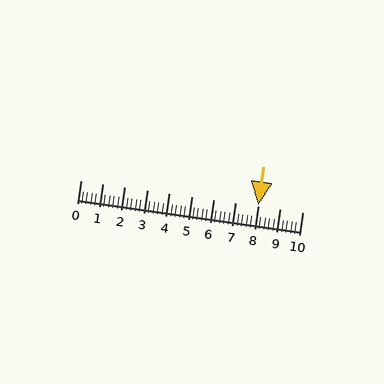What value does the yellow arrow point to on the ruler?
The yellow arrow points to approximately 8.0.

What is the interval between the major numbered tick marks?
The major tick marks are spaced 1 units apart.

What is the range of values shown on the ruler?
The ruler shows values from 0 to 10.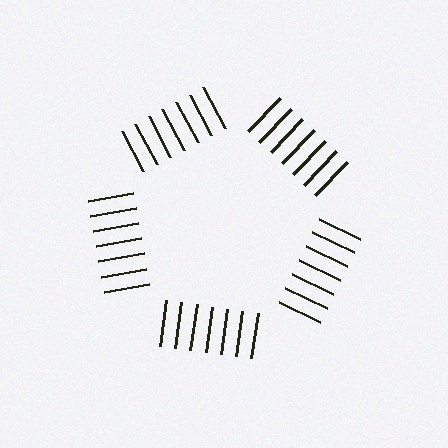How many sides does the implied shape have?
5 sides — the line-ends trace a pentagon.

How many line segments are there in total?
35 — 7 along each of the 5 edges.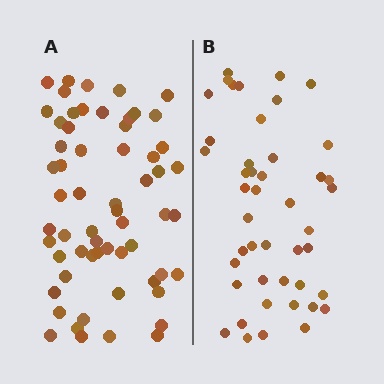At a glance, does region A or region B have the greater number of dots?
Region A (the left region) has more dots.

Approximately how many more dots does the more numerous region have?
Region A has approximately 15 more dots than region B.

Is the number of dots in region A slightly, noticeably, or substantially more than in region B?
Region A has noticeably more, but not dramatically so. The ratio is roughly 1.3 to 1.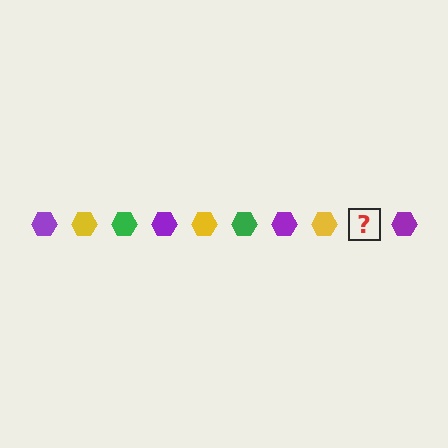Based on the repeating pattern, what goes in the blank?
The blank should be a green hexagon.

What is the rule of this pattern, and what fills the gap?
The rule is that the pattern cycles through purple, yellow, green hexagons. The gap should be filled with a green hexagon.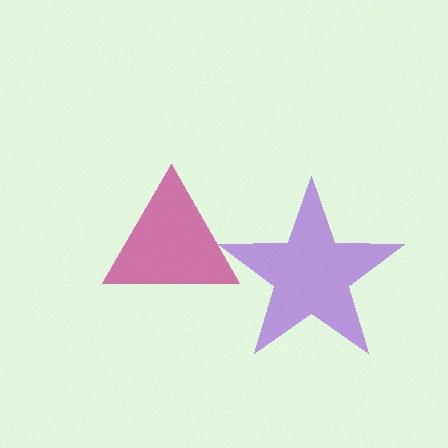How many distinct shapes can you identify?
There are 2 distinct shapes: a purple star, a magenta triangle.